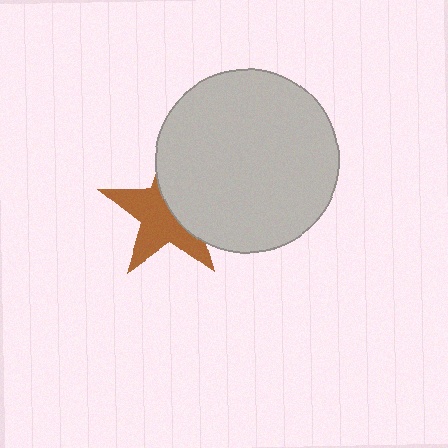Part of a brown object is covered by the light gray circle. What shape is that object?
It is a star.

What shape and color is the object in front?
The object in front is a light gray circle.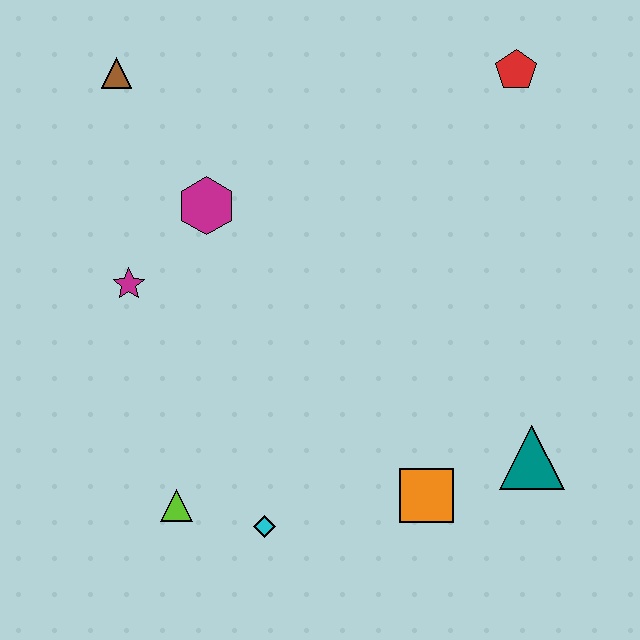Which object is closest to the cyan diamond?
The lime triangle is closest to the cyan diamond.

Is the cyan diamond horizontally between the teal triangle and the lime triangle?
Yes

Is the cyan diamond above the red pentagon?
No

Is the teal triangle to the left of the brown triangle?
No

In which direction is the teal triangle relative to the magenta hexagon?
The teal triangle is to the right of the magenta hexagon.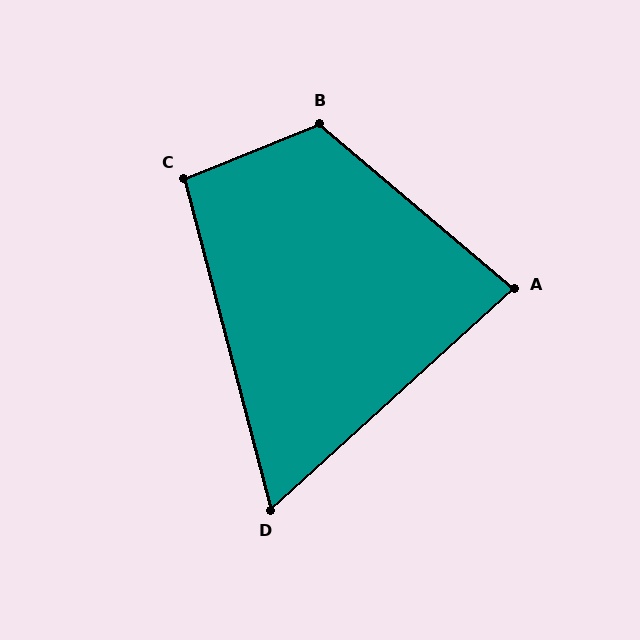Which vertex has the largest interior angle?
B, at approximately 118 degrees.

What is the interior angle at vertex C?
Approximately 97 degrees (obtuse).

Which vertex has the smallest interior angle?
D, at approximately 62 degrees.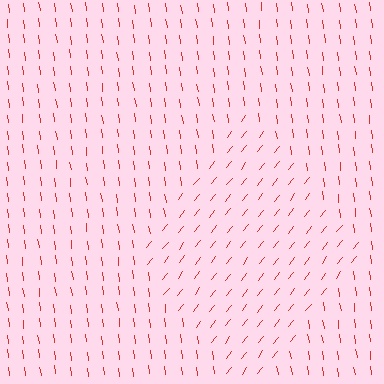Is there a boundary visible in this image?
Yes, there is a texture boundary formed by a change in line orientation.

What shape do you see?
I see a diamond.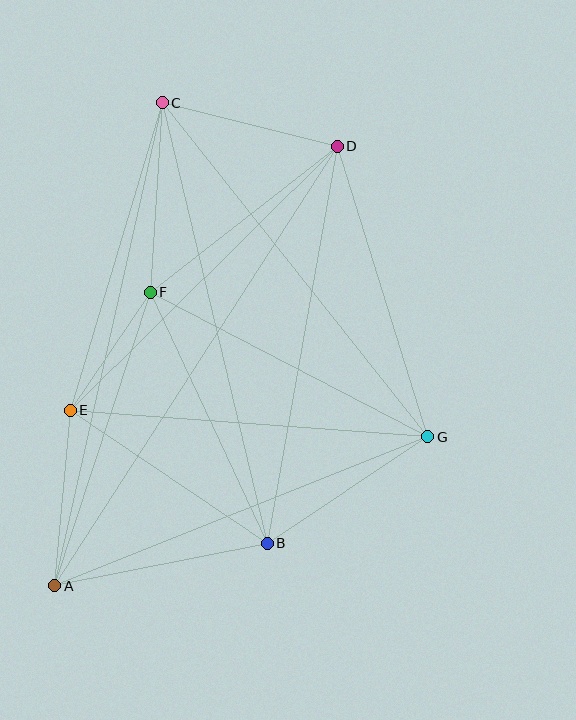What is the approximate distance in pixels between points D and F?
The distance between D and F is approximately 237 pixels.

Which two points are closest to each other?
Points E and F are closest to each other.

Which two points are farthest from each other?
Points A and D are farthest from each other.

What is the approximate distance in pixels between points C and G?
The distance between C and G is approximately 426 pixels.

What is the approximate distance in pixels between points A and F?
The distance between A and F is approximately 308 pixels.